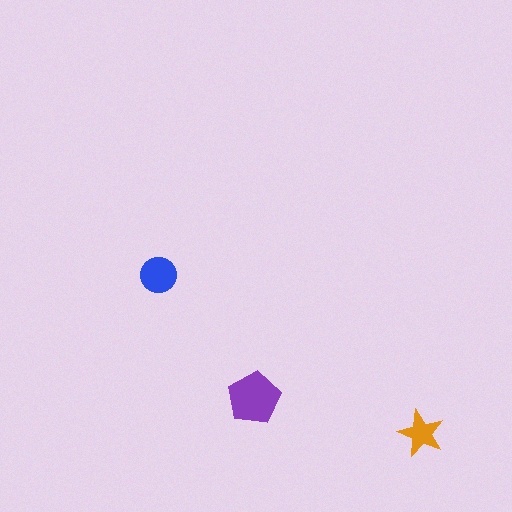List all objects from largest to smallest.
The purple pentagon, the blue circle, the orange star.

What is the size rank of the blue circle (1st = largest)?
2nd.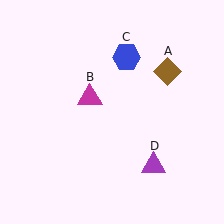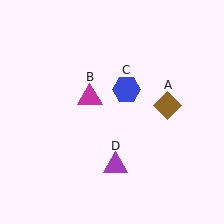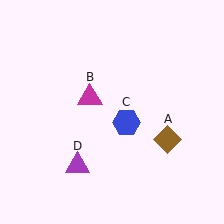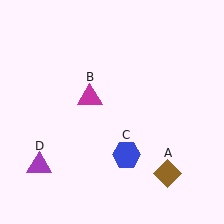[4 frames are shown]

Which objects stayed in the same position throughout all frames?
Magenta triangle (object B) remained stationary.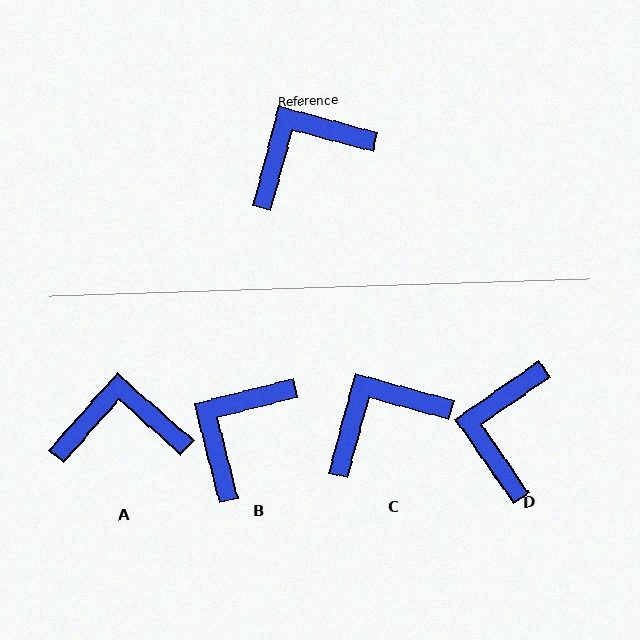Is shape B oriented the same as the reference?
No, it is off by about 29 degrees.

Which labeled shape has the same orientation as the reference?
C.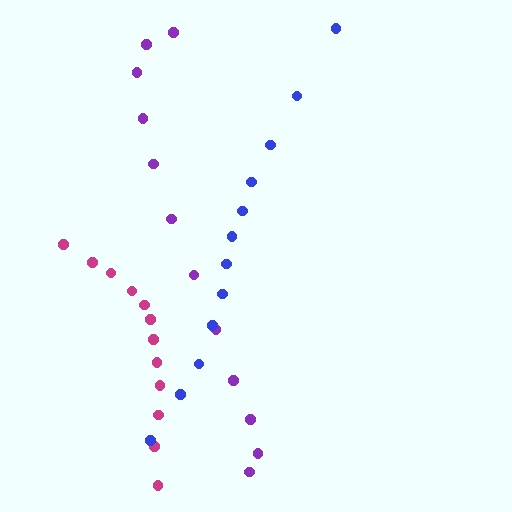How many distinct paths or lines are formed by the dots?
There are 3 distinct paths.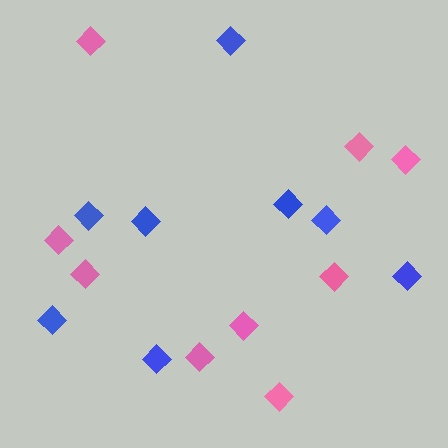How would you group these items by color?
There are 2 groups: one group of blue diamonds (8) and one group of pink diamonds (9).